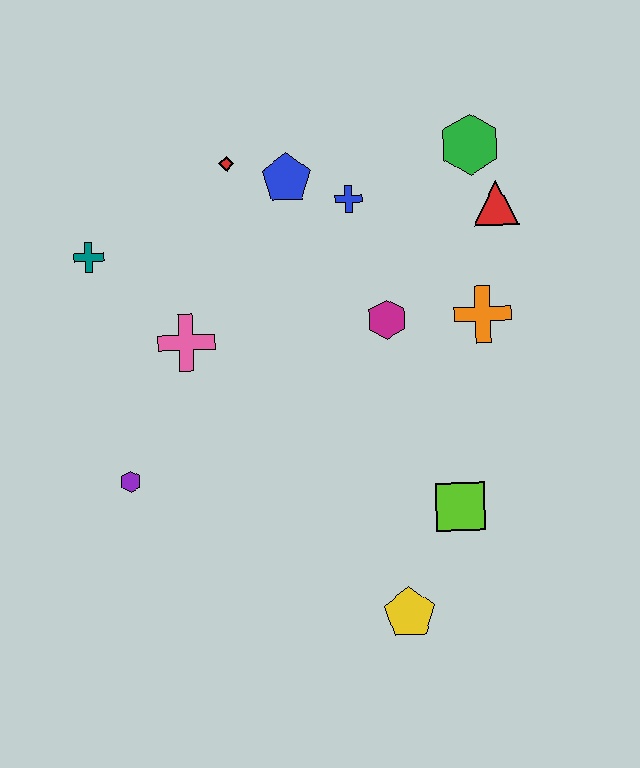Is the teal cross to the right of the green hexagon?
No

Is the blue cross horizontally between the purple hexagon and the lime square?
Yes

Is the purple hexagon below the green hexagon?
Yes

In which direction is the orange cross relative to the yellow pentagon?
The orange cross is above the yellow pentagon.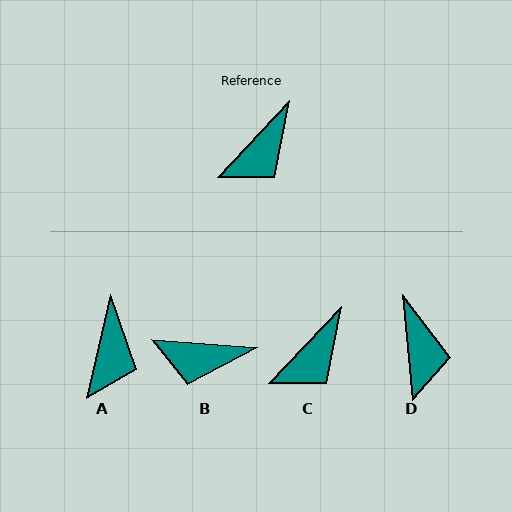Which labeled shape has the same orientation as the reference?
C.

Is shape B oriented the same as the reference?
No, it is off by about 51 degrees.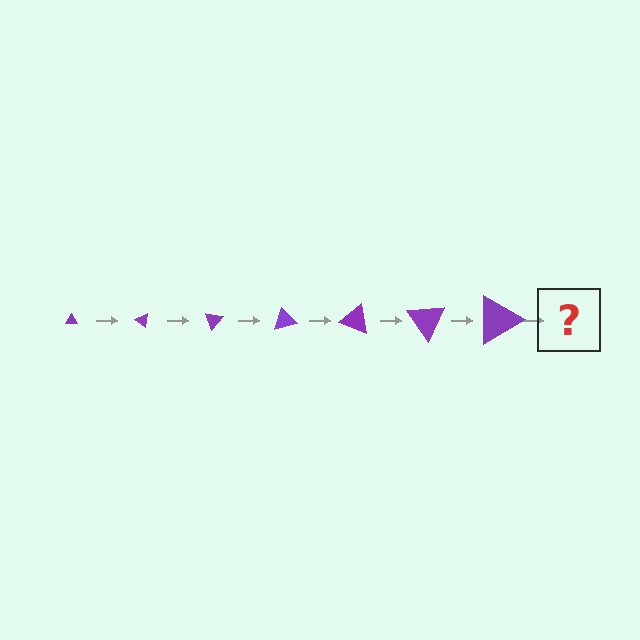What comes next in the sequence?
The next element should be a triangle, larger than the previous one and rotated 245 degrees from the start.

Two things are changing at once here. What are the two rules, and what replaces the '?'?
The two rules are that the triangle grows larger each step and it rotates 35 degrees each step. The '?' should be a triangle, larger than the previous one and rotated 245 degrees from the start.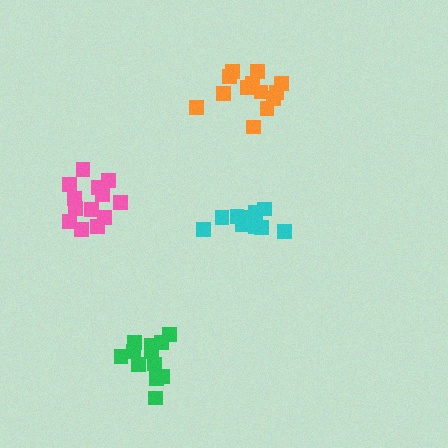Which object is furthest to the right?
The orange cluster is rightmost.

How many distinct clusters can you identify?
There are 4 distinct clusters.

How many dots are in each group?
Group 1: 14 dots, Group 2: 13 dots, Group 3: 12 dots, Group 4: 10 dots (49 total).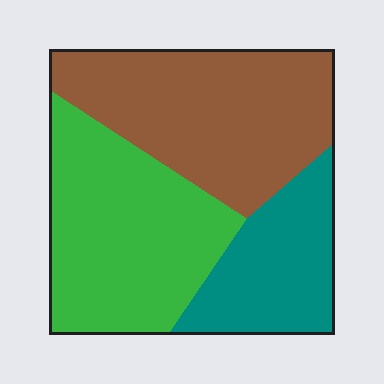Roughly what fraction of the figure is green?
Green takes up about three eighths (3/8) of the figure.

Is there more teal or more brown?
Brown.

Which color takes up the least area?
Teal, at roughly 20%.